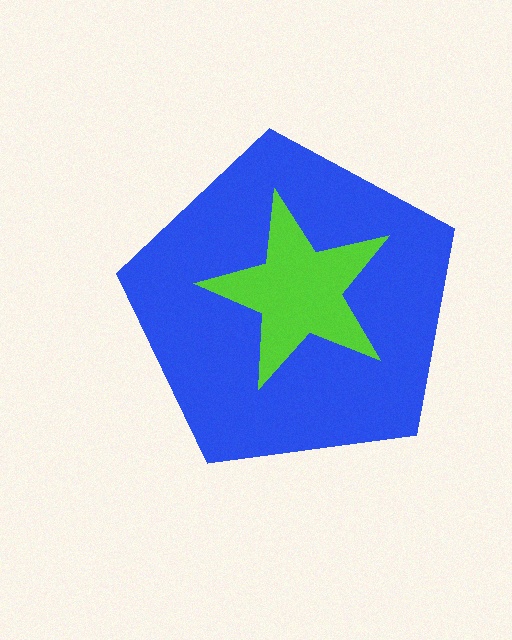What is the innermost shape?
The lime star.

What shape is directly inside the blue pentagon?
The lime star.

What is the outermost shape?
The blue pentagon.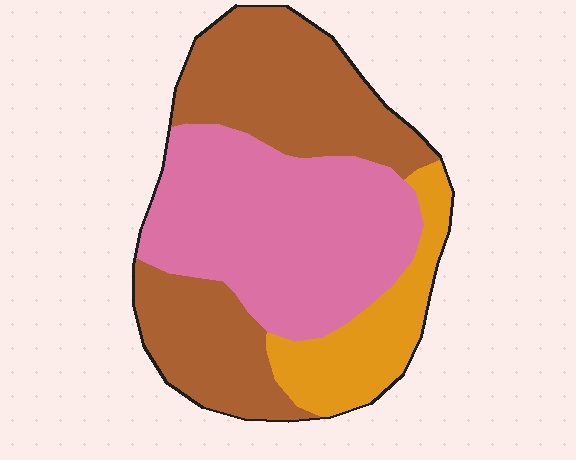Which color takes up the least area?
Orange, at roughly 15%.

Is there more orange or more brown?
Brown.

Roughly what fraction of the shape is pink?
Pink takes up between a third and a half of the shape.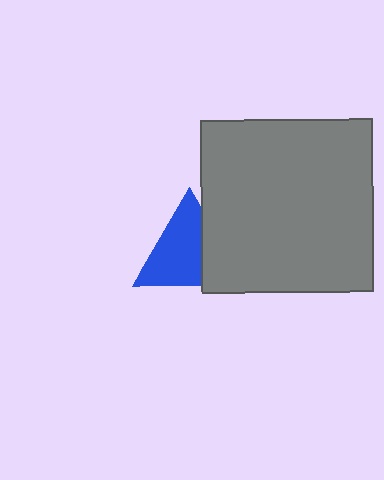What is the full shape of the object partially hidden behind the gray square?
The partially hidden object is a blue triangle.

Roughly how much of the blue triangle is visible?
Most of it is visible (roughly 69%).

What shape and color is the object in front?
The object in front is a gray square.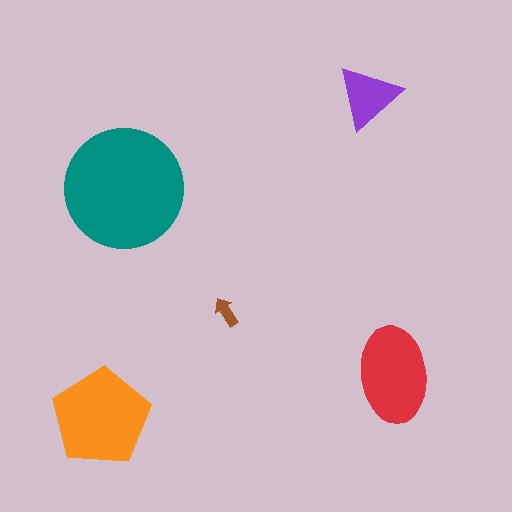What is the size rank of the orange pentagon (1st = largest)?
2nd.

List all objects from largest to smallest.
The teal circle, the orange pentagon, the red ellipse, the purple triangle, the brown arrow.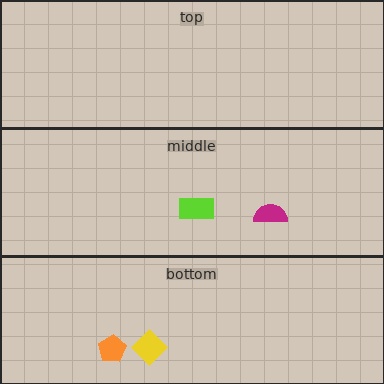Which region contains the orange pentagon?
The bottom region.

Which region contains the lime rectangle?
The middle region.